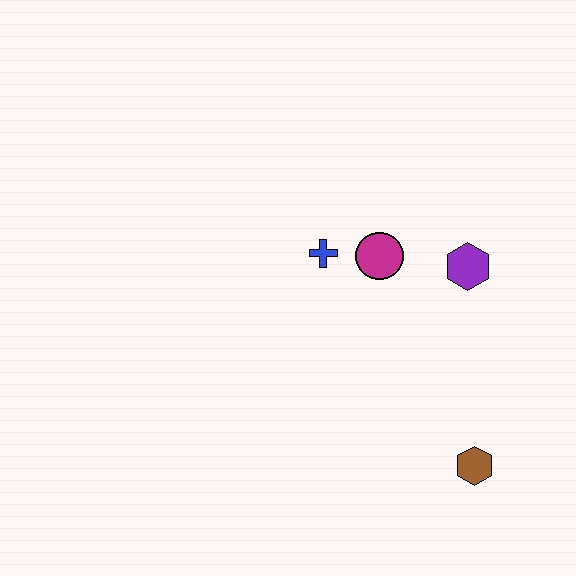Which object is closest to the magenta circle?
The blue cross is closest to the magenta circle.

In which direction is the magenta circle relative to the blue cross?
The magenta circle is to the right of the blue cross.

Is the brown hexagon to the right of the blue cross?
Yes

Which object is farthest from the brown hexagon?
The blue cross is farthest from the brown hexagon.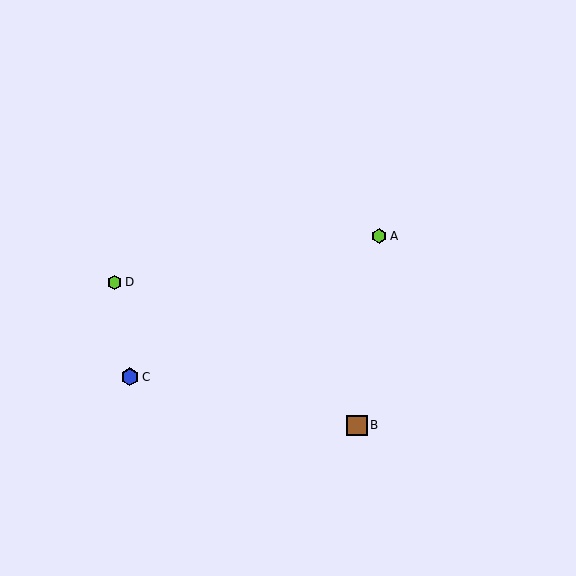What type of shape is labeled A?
Shape A is a lime hexagon.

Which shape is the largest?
The brown square (labeled B) is the largest.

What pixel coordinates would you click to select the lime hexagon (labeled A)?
Click at (379, 236) to select the lime hexagon A.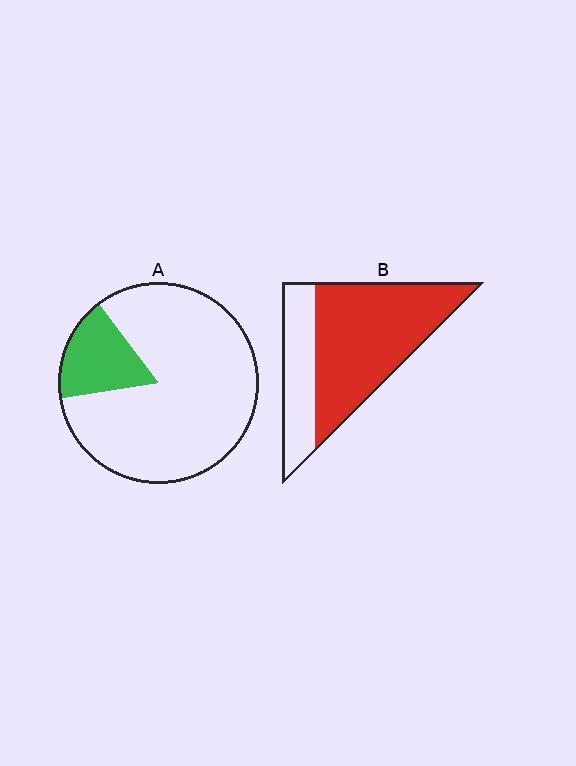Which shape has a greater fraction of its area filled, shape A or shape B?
Shape B.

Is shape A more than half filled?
No.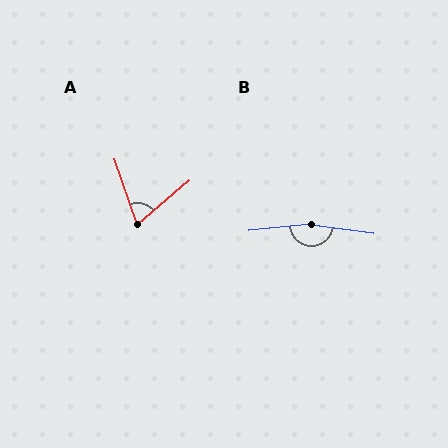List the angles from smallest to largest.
A (69°), B (166°).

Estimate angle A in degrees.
Approximately 69 degrees.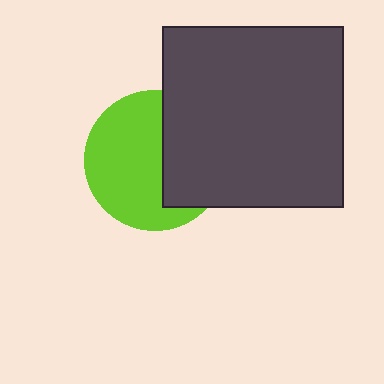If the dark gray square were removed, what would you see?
You would see the complete lime circle.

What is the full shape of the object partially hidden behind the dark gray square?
The partially hidden object is a lime circle.